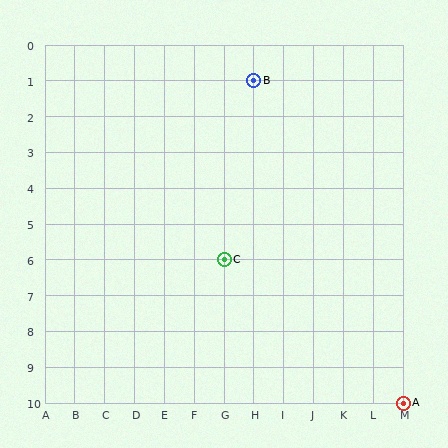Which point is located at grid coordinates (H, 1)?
Point B is at (H, 1).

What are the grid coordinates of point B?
Point B is at grid coordinates (H, 1).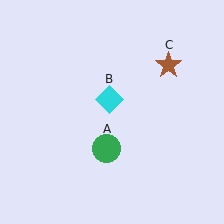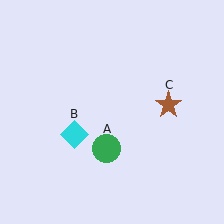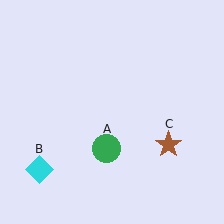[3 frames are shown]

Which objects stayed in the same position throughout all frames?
Green circle (object A) remained stationary.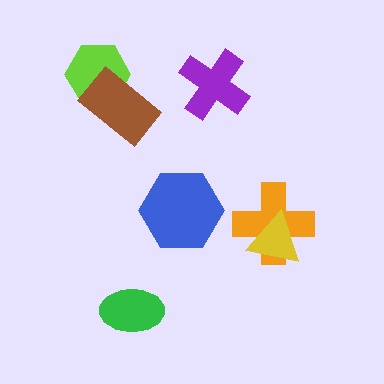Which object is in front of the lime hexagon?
The brown rectangle is in front of the lime hexagon.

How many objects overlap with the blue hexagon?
0 objects overlap with the blue hexagon.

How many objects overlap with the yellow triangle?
1 object overlaps with the yellow triangle.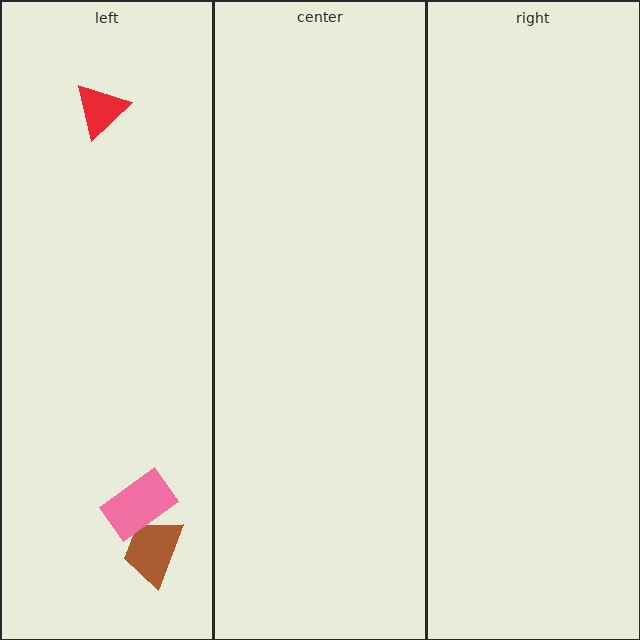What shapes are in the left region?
The brown trapezoid, the red triangle, the pink rectangle.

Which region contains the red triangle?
The left region.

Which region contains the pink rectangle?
The left region.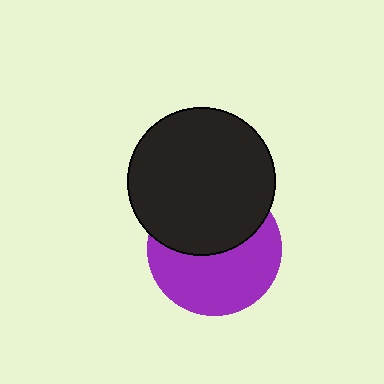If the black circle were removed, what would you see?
You would see the complete purple circle.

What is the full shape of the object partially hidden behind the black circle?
The partially hidden object is a purple circle.